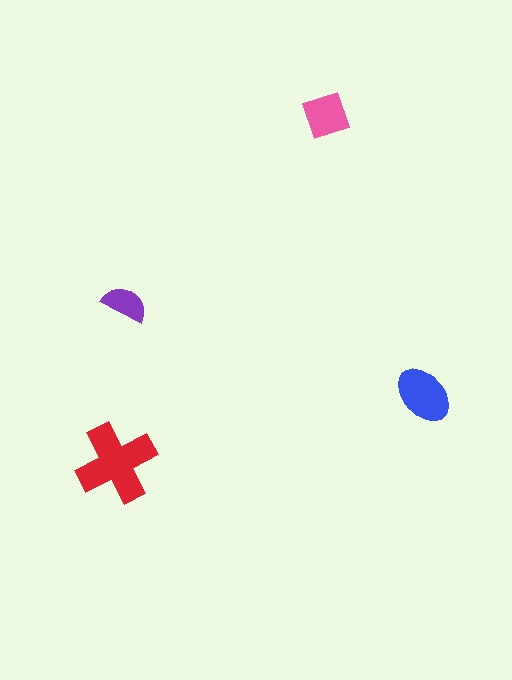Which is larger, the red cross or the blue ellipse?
The red cross.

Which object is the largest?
The red cross.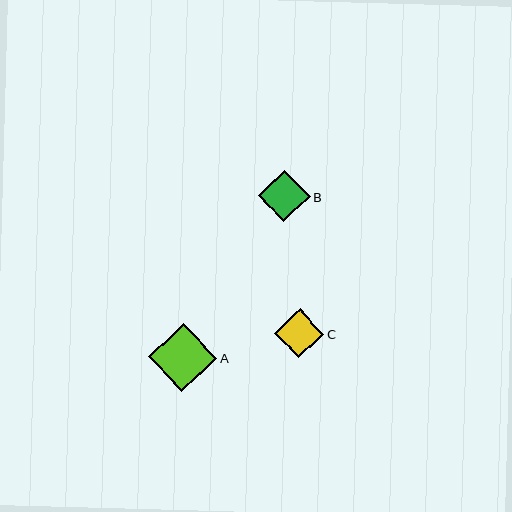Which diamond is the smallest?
Diamond C is the smallest with a size of approximately 49 pixels.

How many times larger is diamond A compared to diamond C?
Diamond A is approximately 1.4 times the size of diamond C.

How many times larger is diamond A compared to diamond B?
Diamond A is approximately 1.3 times the size of diamond B.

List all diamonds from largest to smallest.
From largest to smallest: A, B, C.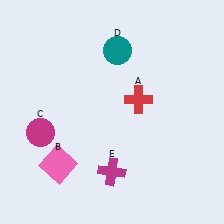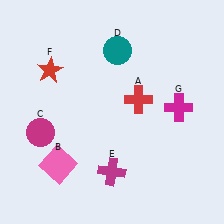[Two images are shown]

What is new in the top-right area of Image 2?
A magenta cross (G) was added in the top-right area of Image 2.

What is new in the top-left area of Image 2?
A red star (F) was added in the top-left area of Image 2.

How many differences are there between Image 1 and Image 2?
There are 2 differences between the two images.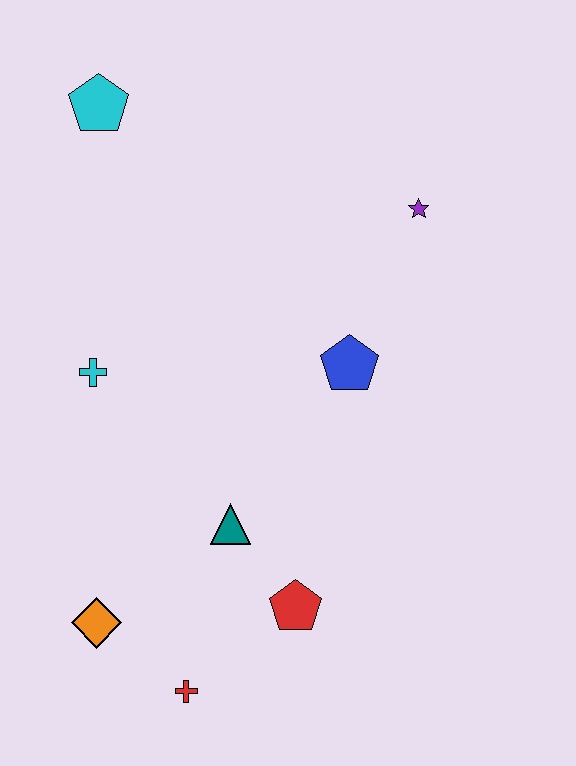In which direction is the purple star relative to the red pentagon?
The purple star is above the red pentagon.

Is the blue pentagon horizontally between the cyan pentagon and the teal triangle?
No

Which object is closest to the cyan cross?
The teal triangle is closest to the cyan cross.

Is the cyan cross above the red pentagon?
Yes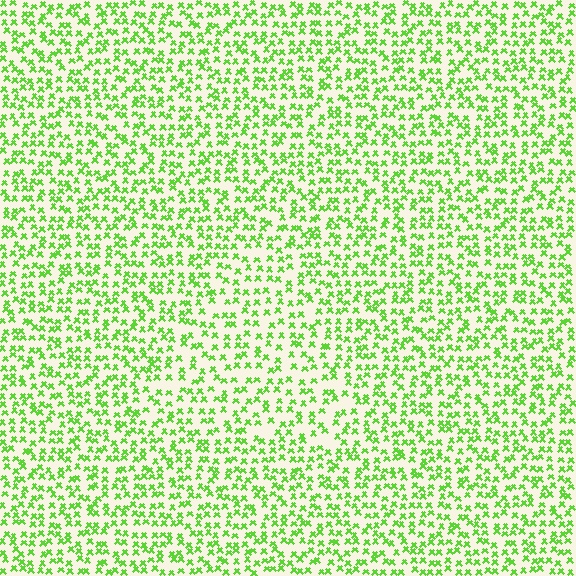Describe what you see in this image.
The image contains small lime elements arranged at two different densities. A triangle-shaped region is visible where the elements are less densely packed than the surrounding area.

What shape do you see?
I see a triangle.